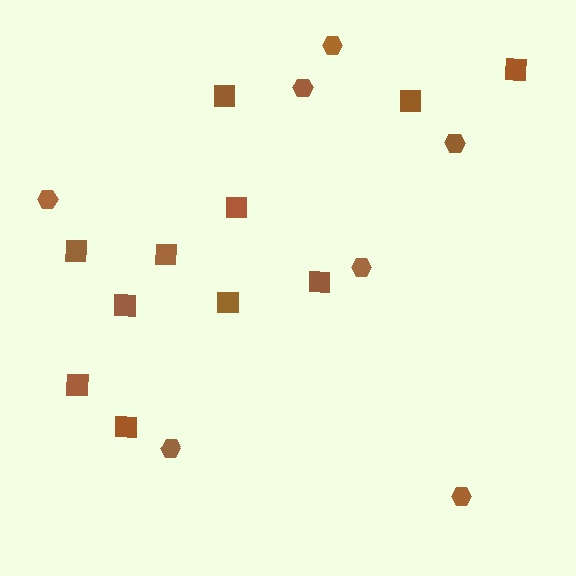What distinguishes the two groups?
There are 2 groups: one group of hexagons (7) and one group of squares (11).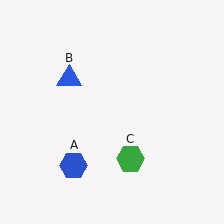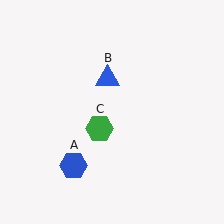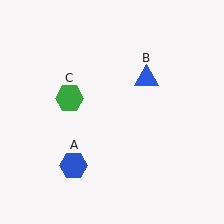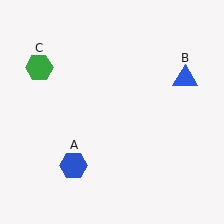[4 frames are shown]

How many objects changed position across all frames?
2 objects changed position: blue triangle (object B), green hexagon (object C).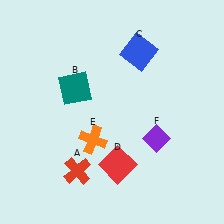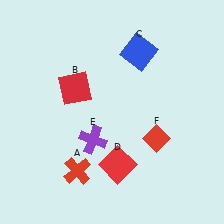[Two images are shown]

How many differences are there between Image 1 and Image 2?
There are 3 differences between the two images.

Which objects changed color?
B changed from teal to red. E changed from orange to purple. F changed from purple to red.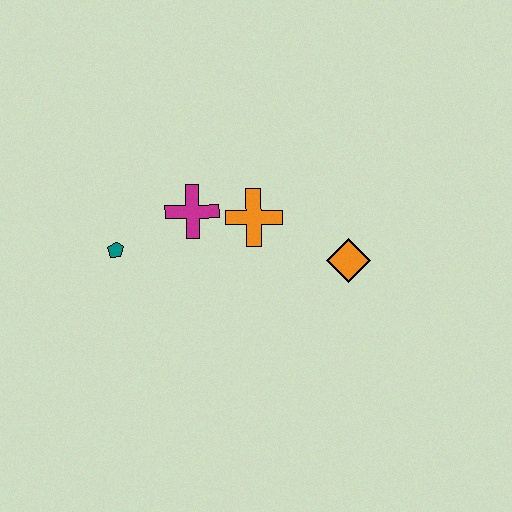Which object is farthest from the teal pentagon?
The orange diamond is farthest from the teal pentagon.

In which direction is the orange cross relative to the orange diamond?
The orange cross is to the left of the orange diamond.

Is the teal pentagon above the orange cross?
No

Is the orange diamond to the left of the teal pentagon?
No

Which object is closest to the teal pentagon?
The magenta cross is closest to the teal pentagon.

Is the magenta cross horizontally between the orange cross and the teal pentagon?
Yes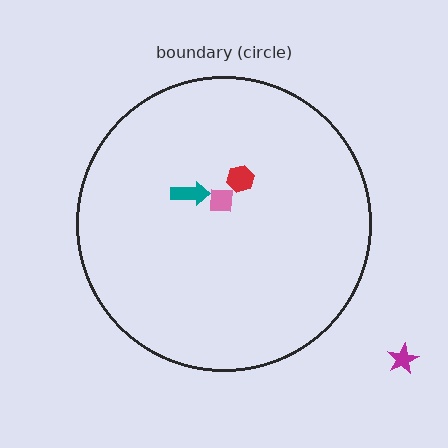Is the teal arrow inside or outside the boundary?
Inside.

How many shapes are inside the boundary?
3 inside, 1 outside.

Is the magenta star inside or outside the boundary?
Outside.